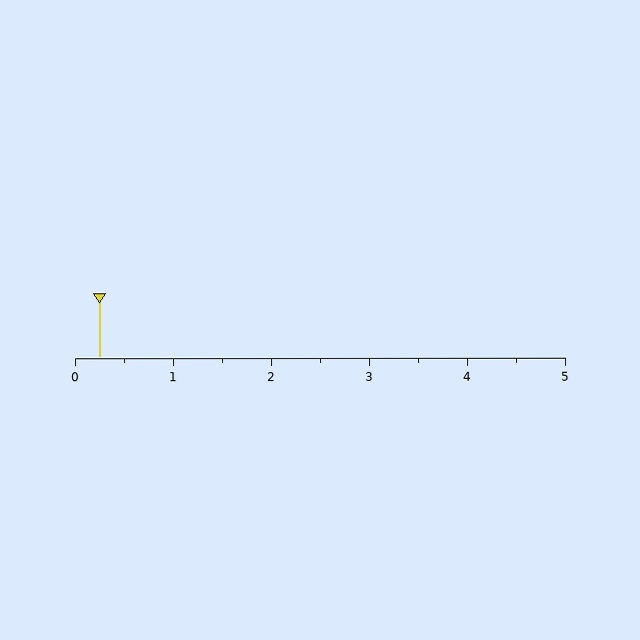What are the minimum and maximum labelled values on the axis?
The axis runs from 0 to 5.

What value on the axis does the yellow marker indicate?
The marker indicates approximately 0.2.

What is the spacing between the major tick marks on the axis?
The major ticks are spaced 1 apart.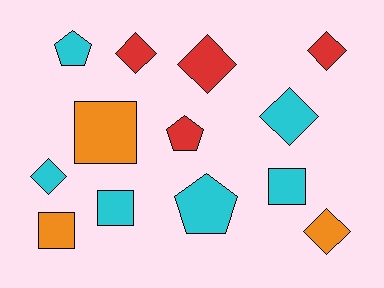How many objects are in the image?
There are 13 objects.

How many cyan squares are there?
There are 2 cyan squares.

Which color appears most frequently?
Cyan, with 6 objects.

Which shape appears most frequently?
Diamond, with 6 objects.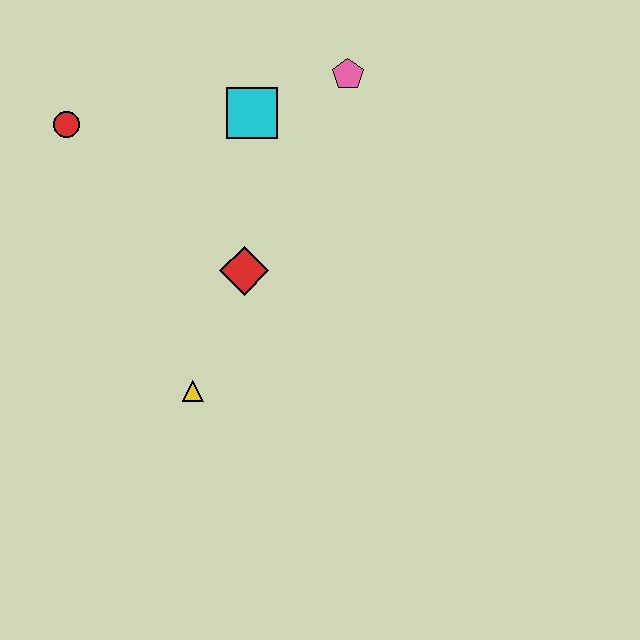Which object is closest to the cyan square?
The pink pentagon is closest to the cyan square.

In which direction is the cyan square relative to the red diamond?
The cyan square is above the red diamond.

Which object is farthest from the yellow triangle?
The pink pentagon is farthest from the yellow triangle.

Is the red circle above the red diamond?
Yes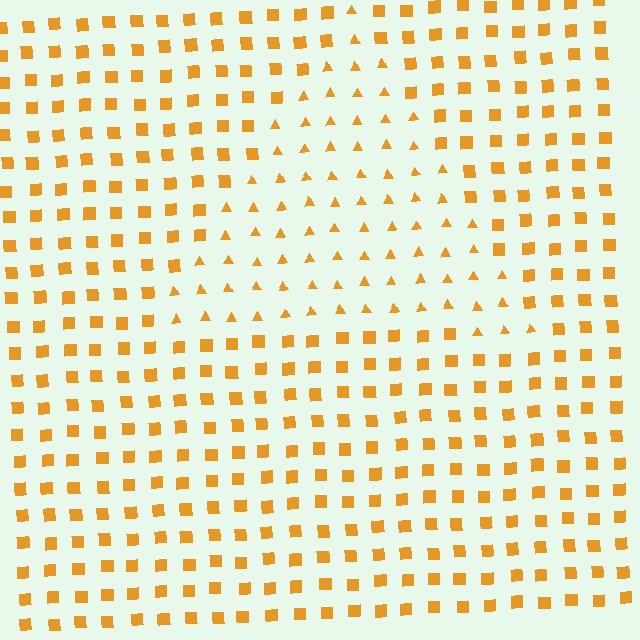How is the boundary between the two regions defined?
The boundary is defined by a change in element shape: triangles inside vs. squares outside. All elements share the same color and spacing.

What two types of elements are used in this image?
The image uses triangles inside the triangle region and squares outside it.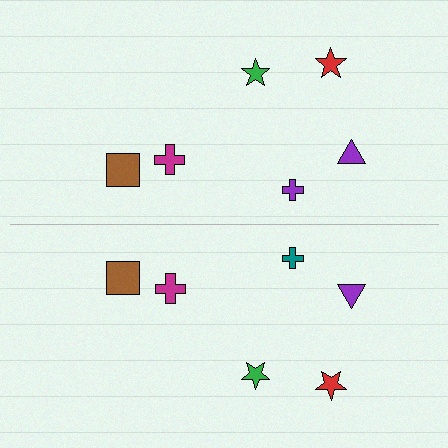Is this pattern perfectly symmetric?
No, the pattern is not perfectly symmetric. The teal cross on the bottom side breaks the symmetry — its mirror counterpart is purple.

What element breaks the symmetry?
The teal cross on the bottom side breaks the symmetry — its mirror counterpart is purple.